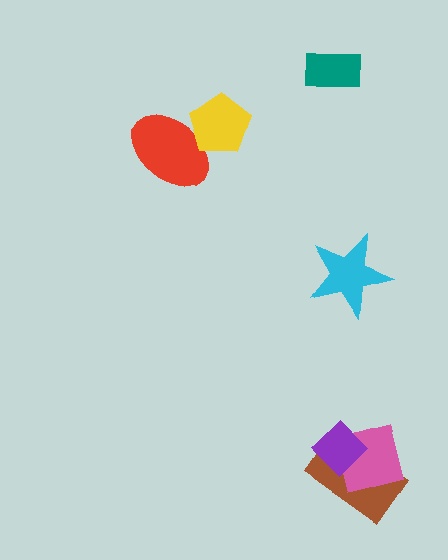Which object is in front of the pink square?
The purple diamond is in front of the pink square.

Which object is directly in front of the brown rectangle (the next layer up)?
The pink square is directly in front of the brown rectangle.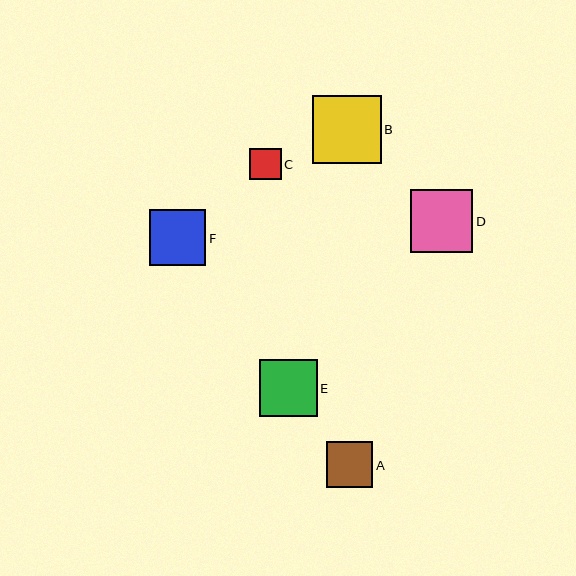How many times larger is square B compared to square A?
Square B is approximately 1.5 times the size of square A.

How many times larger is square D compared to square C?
Square D is approximately 2.0 times the size of square C.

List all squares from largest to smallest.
From largest to smallest: B, D, E, F, A, C.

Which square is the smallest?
Square C is the smallest with a size of approximately 32 pixels.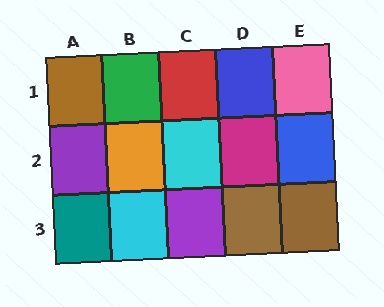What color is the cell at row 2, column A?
Purple.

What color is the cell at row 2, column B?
Orange.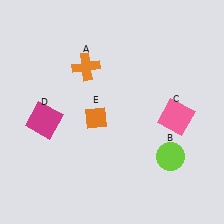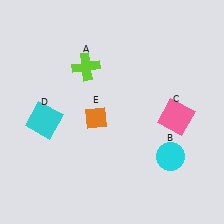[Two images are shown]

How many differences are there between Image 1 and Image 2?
There are 3 differences between the two images.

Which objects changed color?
A changed from orange to lime. B changed from lime to cyan. D changed from magenta to cyan.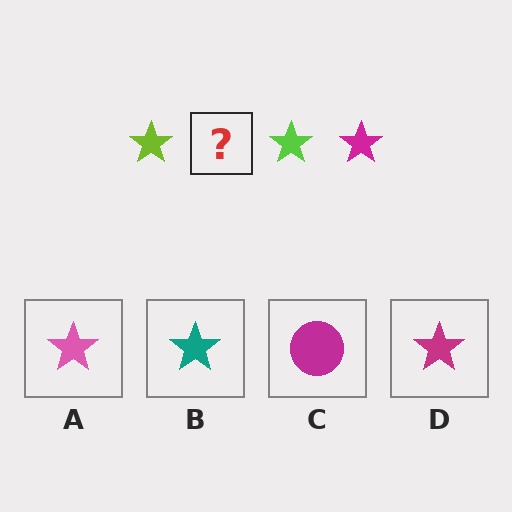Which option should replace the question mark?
Option D.